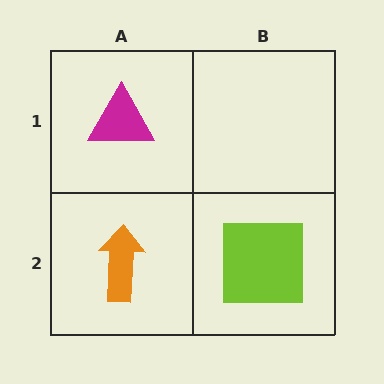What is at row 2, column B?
A lime square.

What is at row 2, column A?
An orange arrow.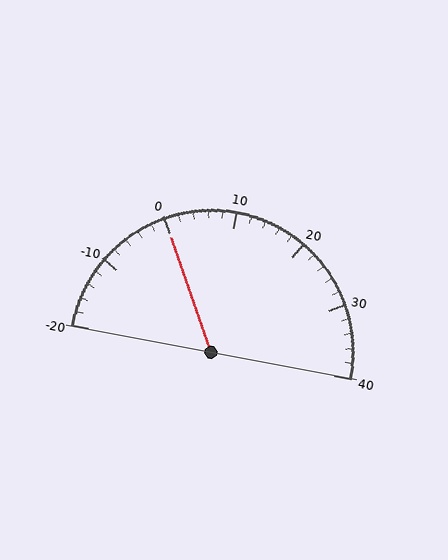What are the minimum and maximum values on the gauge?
The gauge ranges from -20 to 40.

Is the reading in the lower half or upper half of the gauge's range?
The reading is in the lower half of the range (-20 to 40).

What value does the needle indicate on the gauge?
The needle indicates approximately 0.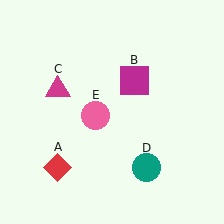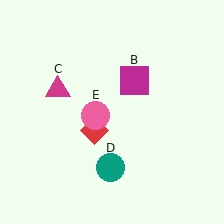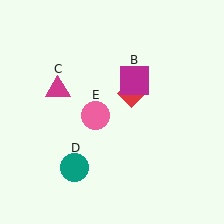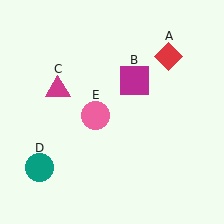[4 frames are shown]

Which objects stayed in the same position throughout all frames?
Magenta square (object B) and magenta triangle (object C) and pink circle (object E) remained stationary.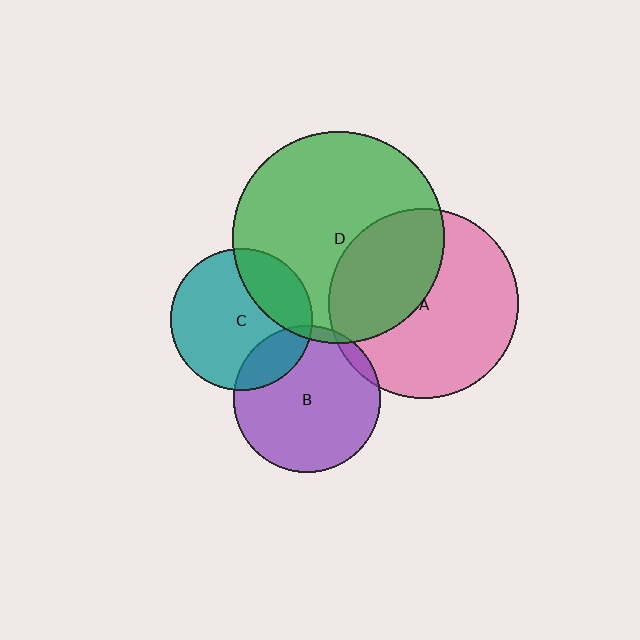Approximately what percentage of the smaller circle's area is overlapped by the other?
Approximately 25%.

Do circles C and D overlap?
Yes.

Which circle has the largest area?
Circle D (green).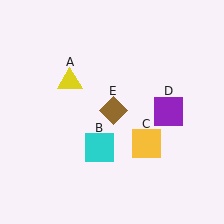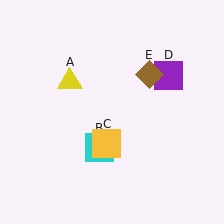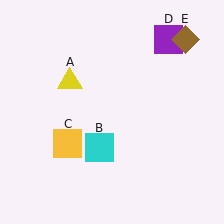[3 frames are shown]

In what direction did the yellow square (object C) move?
The yellow square (object C) moved left.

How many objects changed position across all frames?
3 objects changed position: yellow square (object C), purple square (object D), brown diamond (object E).